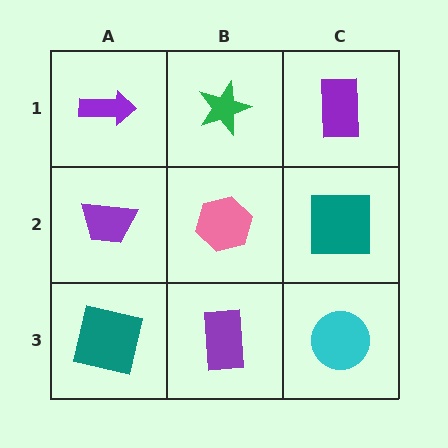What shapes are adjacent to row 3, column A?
A purple trapezoid (row 2, column A), a purple rectangle (row 3, column B).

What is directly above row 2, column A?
A purple arrow.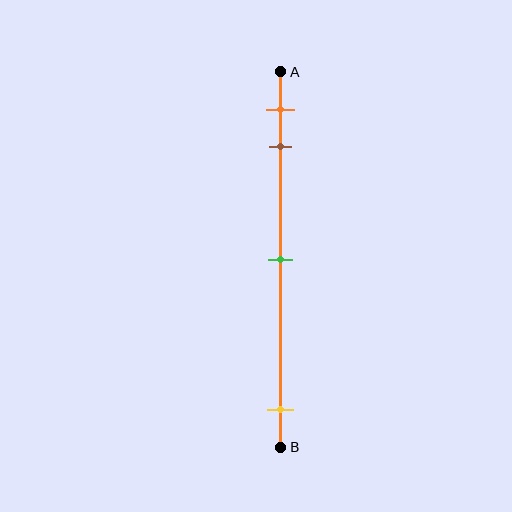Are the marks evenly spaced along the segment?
No, the marks are not evenly spaced.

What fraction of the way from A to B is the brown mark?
The brown mark is approximately 20% (0.2) of the way from A to B.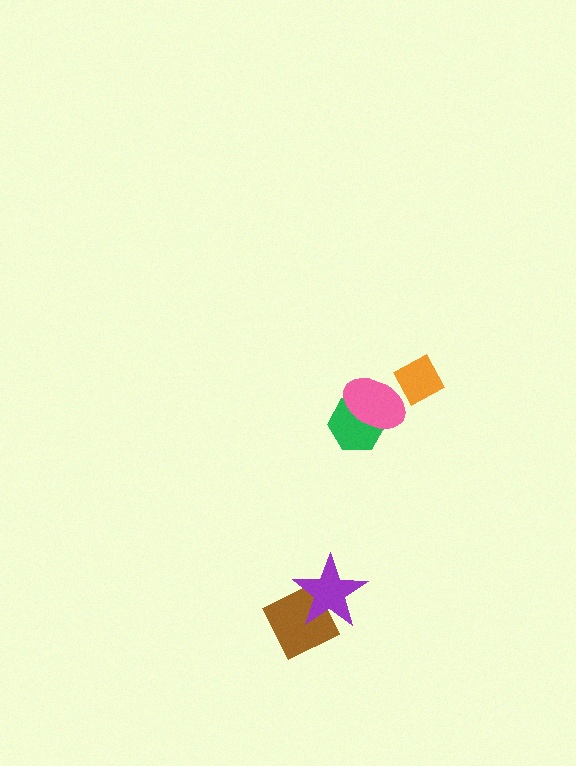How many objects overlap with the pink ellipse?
2 objects overlap with the pink ellipse.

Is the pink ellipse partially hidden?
Yes, it is partially covered by another shape.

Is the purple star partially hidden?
No, no other shape covers it.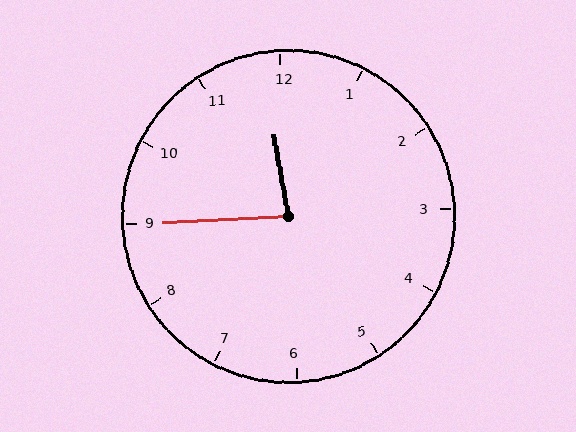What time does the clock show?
11:45.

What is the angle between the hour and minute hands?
Approximately 82 degrees.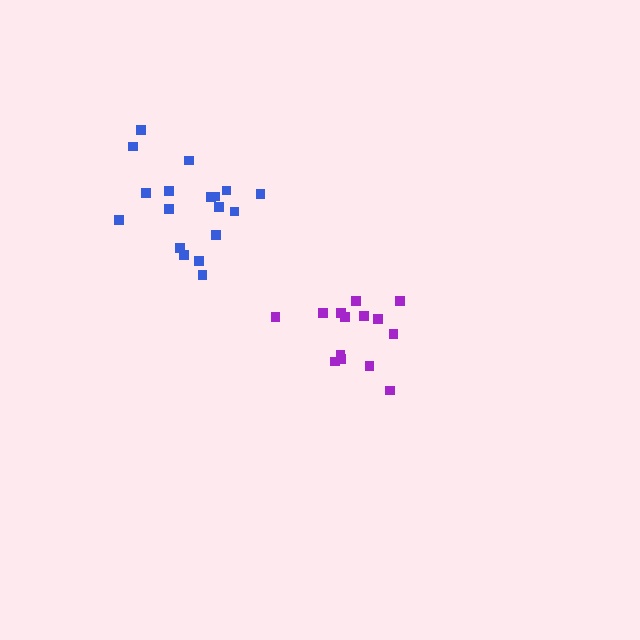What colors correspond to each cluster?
The clusters are colored: purple, blue.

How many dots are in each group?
Group 1: 14 dots, Group 2: 18 dots (32 total).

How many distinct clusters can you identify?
There are 2 distinct clusters.